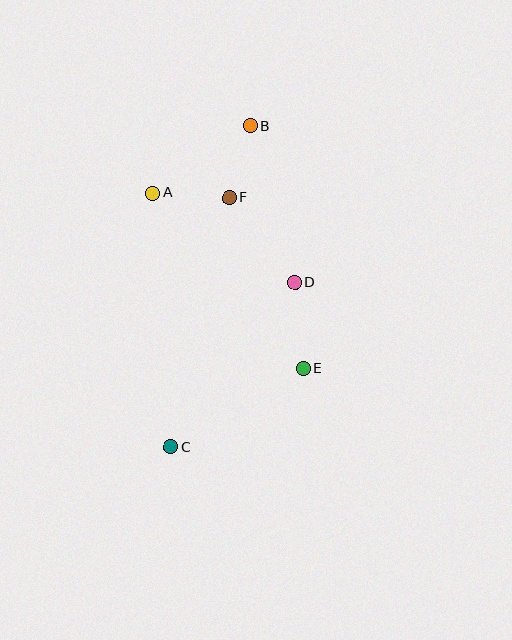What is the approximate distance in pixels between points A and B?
The distance between A and B is approximately 118 pixels.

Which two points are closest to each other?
Points B and F are closest to each other.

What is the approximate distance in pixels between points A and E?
The distance between A and E is approximately 231 pixels.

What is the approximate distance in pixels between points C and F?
The distance between C and F is approximately 257 pixels.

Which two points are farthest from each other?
Points B and C are farthest from each other.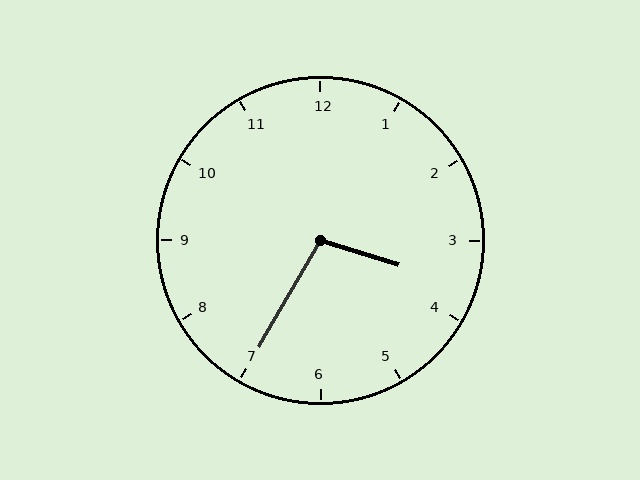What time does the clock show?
3:35.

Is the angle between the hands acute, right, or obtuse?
It is obtuse.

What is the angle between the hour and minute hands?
Approximately 102 degrees.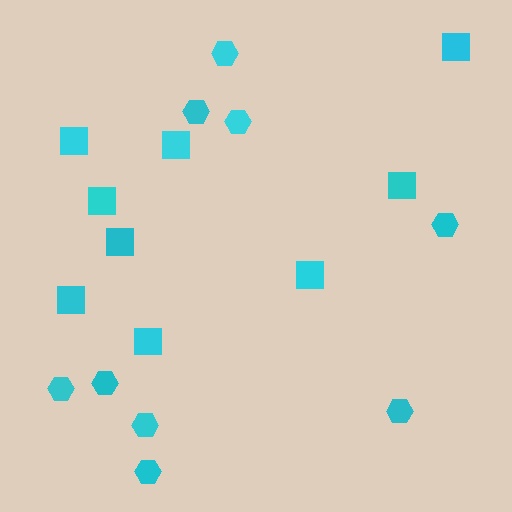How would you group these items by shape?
There are 2 groups: one group of hexagons (9) and one group of squares (9).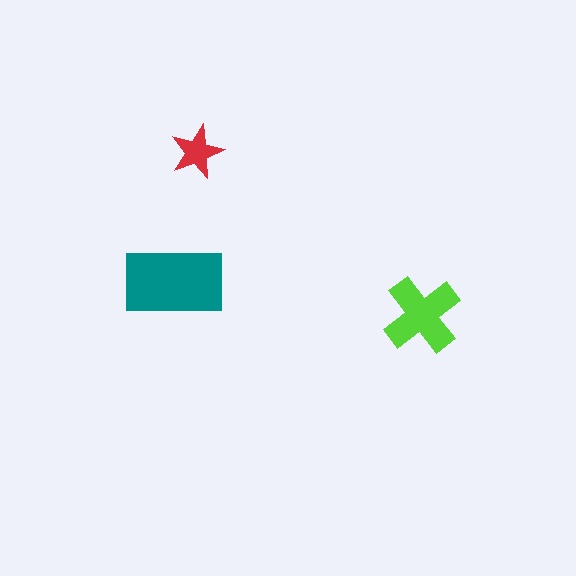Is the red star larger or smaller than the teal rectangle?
Smaller.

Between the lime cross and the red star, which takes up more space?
The lime cross.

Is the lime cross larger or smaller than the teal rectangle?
Smaller.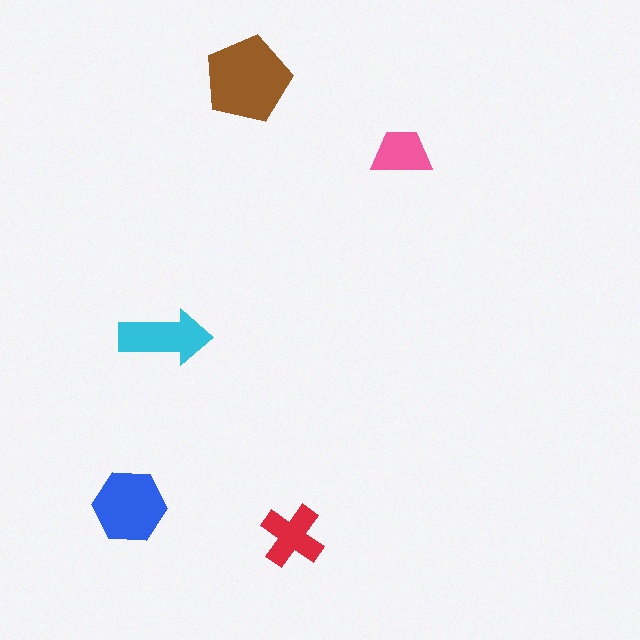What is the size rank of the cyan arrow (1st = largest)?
3rd.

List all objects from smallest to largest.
The pink trapezoid, the red cross, the cyan arrow, the blue hexagon, the brown pentagon.